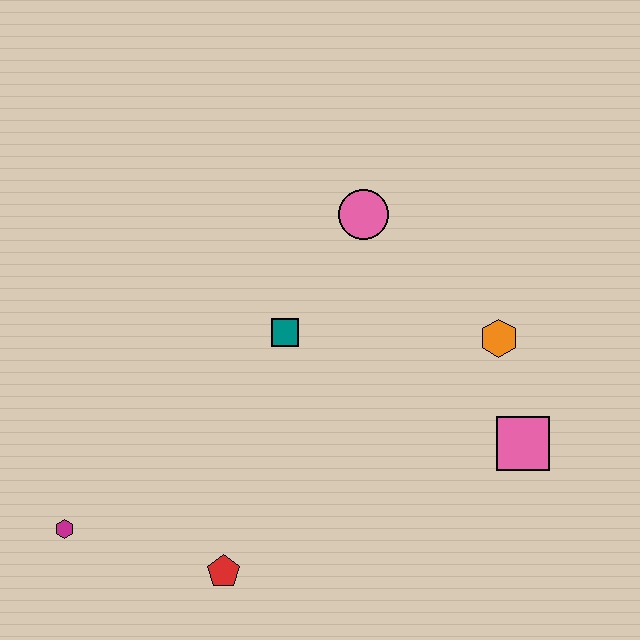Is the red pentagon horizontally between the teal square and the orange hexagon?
No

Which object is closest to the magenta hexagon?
The red pentagon is closest to the magenta hexagon.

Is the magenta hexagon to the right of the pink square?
No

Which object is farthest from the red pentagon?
The pink circle is farthest from the red pentagon.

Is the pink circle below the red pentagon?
No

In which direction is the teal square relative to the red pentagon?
The teal square is above the red pentagon.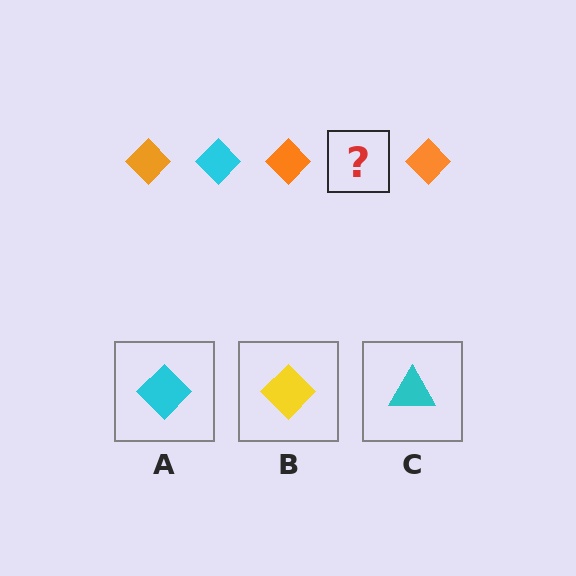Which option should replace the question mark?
Option A.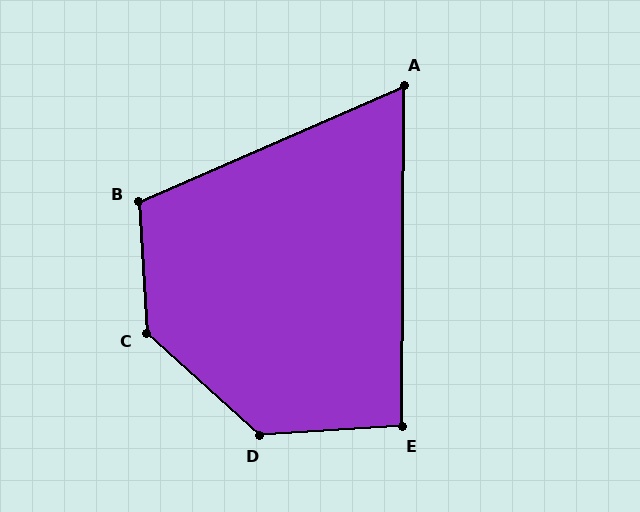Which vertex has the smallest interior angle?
A, at approximately 66 degrees.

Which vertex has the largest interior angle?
C, at approximately 136 degrees.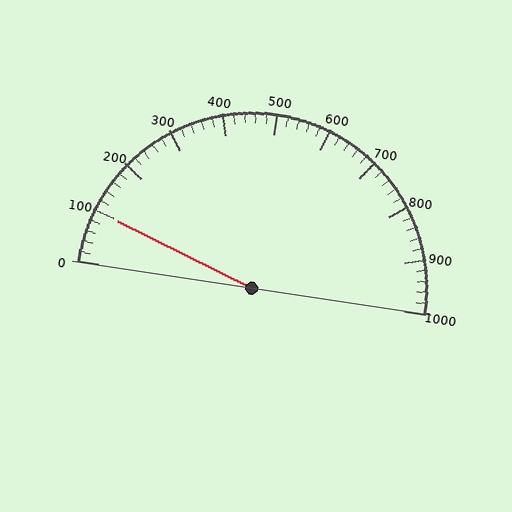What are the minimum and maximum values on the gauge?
The gauge ranges from 0 to 1000.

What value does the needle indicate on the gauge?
The needle indicates approximately 100.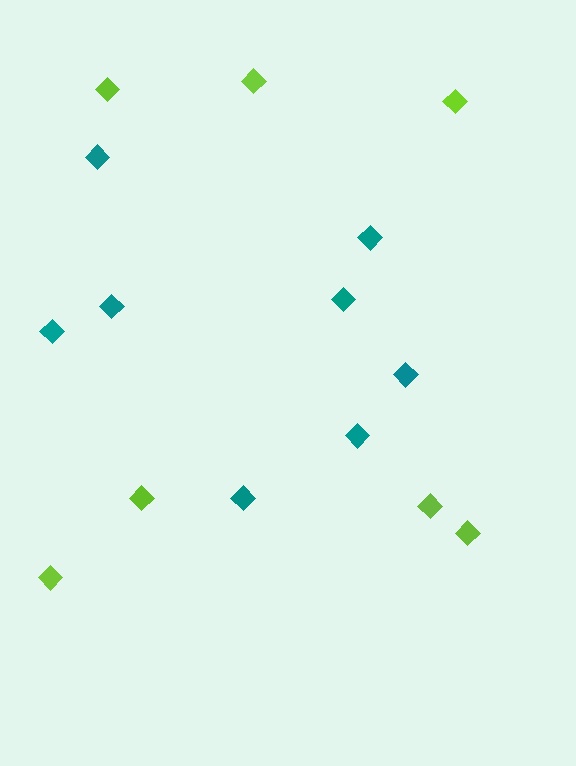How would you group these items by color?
There are 2 groups: one group of teal diamonds (8) and one group of lime diamonds (7).